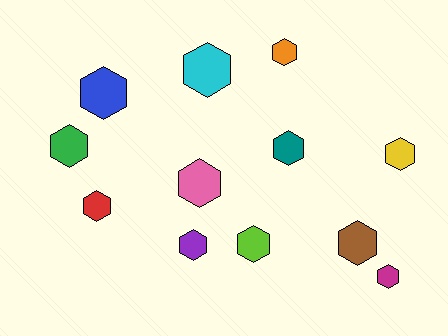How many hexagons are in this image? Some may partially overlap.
There are 12 hexagons.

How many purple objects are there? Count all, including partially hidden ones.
There is 1 purple object.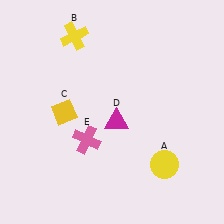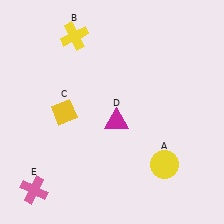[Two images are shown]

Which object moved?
The pink cross (E) moved left.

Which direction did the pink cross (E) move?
The pink cross (E) moved left.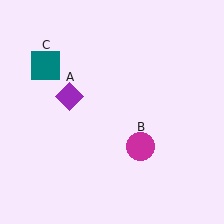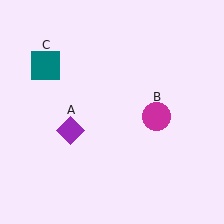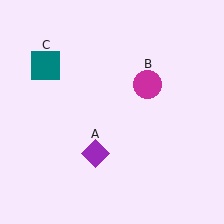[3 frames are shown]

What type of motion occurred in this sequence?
The purple diamond (object A), magenta circle (object B) rotated counterclockwise around the center of the scene.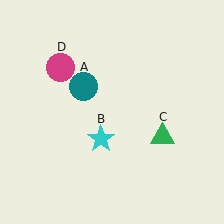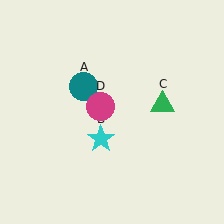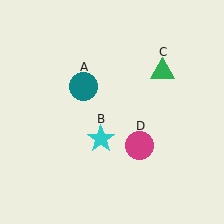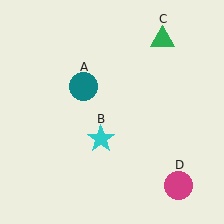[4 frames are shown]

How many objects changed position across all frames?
2 objects changed position: green triangle (object C), magenta circle (object D).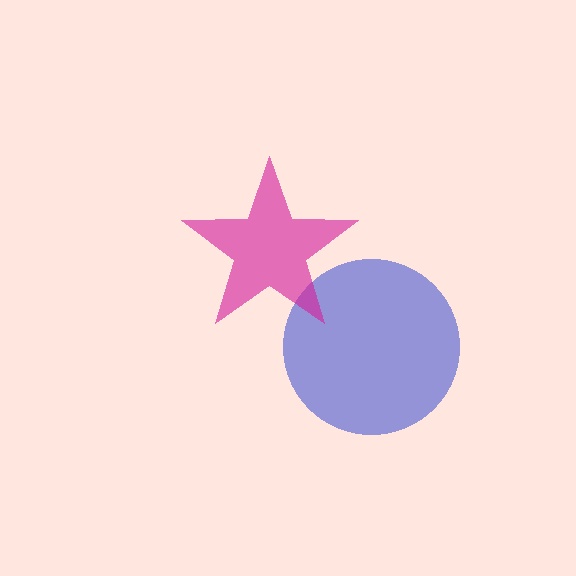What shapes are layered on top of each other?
The layered shapes are: a blue circle, a magenta star.